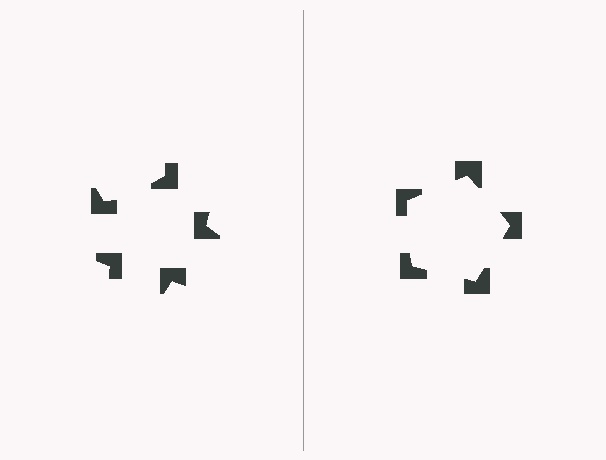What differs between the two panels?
The notched squares are positioned identically on both sides; only the wedge orientations differ. On the right they align to a pentagon; on the left they are misaligned.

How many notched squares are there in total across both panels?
10 — 5 on each side.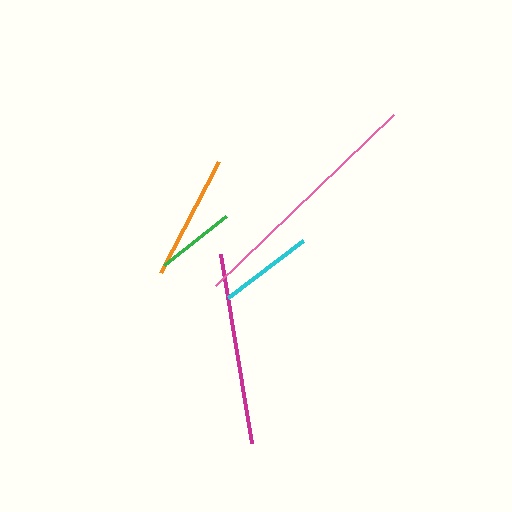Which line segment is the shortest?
The green line is the shortest at approximately 79 pixels.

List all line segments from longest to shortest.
From longest to shortest: pink, magenta, orange, cyan, green.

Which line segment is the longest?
The pink line is the longest at approximately 247 pixels.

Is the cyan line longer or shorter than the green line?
The cyan line is longer than the green line.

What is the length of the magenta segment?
The magenta segment is approximately 192 pixels long.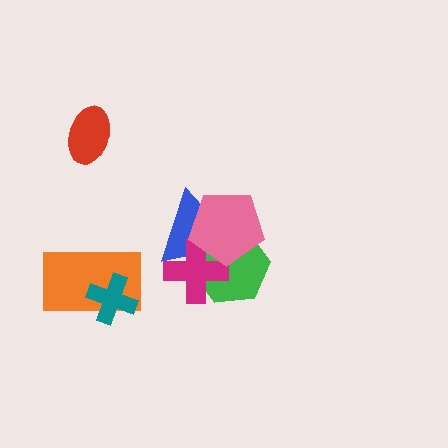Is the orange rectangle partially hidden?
Yes, it is partially covered by another shape.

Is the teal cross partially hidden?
No, no other shape covers it.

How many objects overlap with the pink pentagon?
3 objects overlap with the pink pentagon.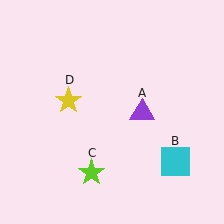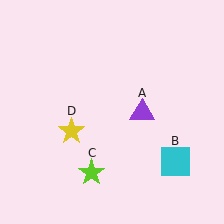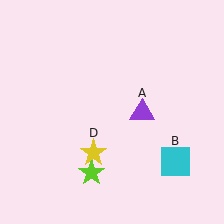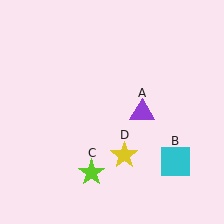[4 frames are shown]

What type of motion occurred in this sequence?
The yellow star (object D) rotated counterclockwise around the center of the scene.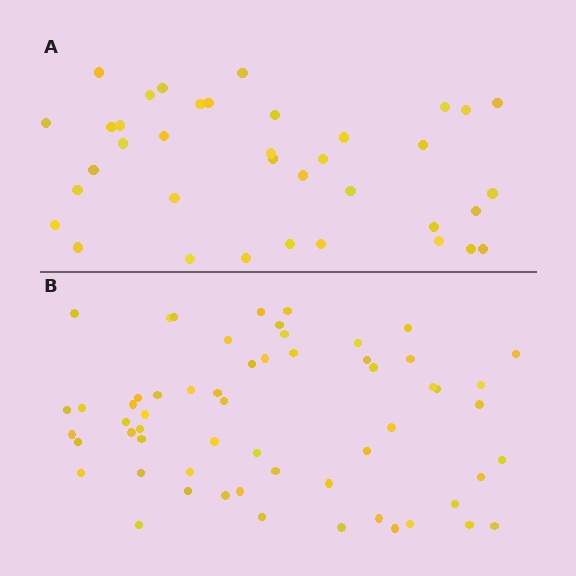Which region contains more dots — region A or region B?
Region B (the bottom region) has more dots.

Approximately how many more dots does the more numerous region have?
Region B has approximately 20 more dots than region A.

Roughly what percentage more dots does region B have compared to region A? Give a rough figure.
About 60% more.